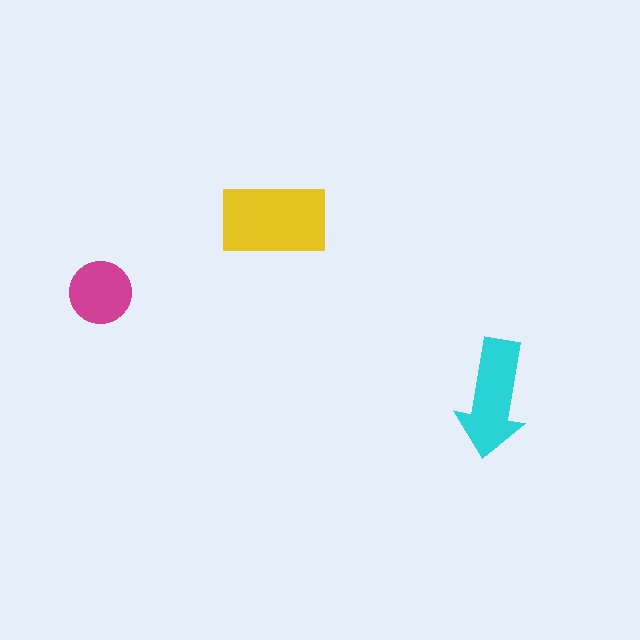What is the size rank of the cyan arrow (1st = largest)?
2nd.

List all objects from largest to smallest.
The yellow rectangle, the cyan arrow, the magenta circle.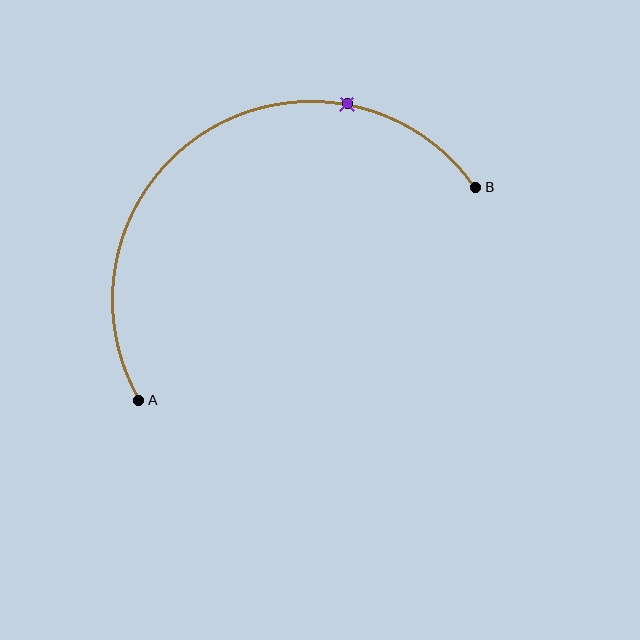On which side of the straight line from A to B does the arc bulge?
The arc bulges above the straight line connecting A and B.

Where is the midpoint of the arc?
The arc midpoint is the point on the curve farthest from the straight line joining A and B. It sits above that line.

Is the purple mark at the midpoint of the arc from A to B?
No. The purple mark lies on the arc but is closer to endpoint B. The arc midpoint would be at the point on the curve equidistant along the arc from both A and B.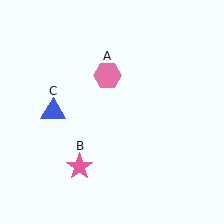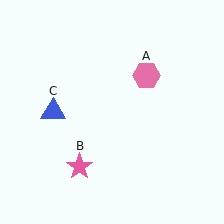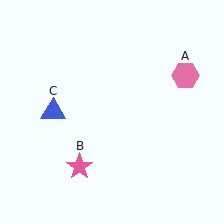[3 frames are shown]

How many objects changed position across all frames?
1 object changed position: pink hexagon (object A).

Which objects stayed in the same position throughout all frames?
Pink star (object B) and blue triangle (object C) remained stationary.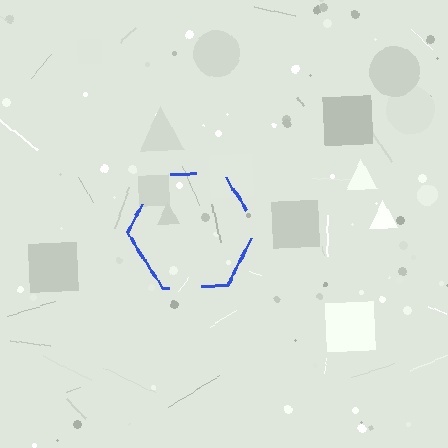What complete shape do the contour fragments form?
The contour fragments form a hexagon.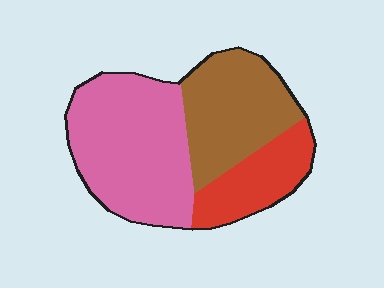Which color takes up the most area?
Pink, at roughly 45%.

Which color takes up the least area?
Red, at roughly 20%.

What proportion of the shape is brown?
Brown takes up about one third (1/3) of the shape.